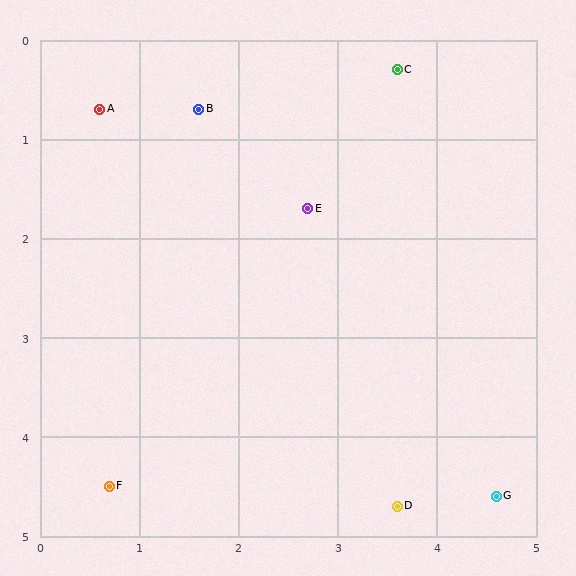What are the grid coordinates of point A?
Point A is at approximately (0.6, 0.7).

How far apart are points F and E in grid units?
Points F and E are about 3.4 grid units apart.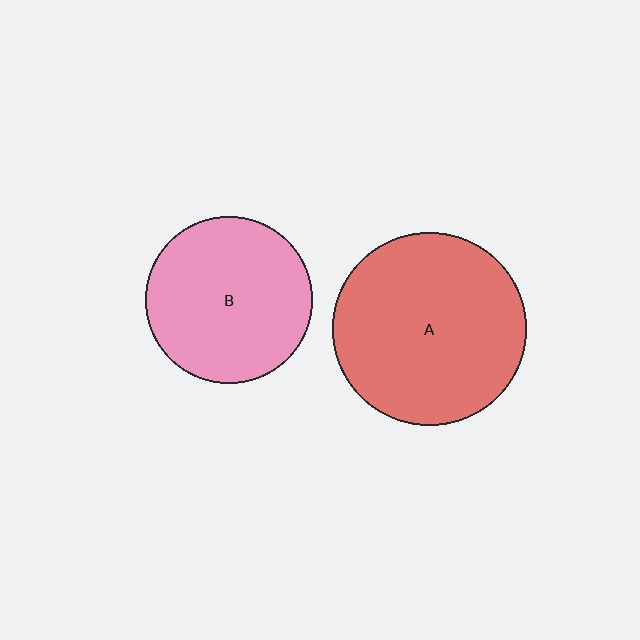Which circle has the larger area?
Circle A (red).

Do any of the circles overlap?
No, none of the circles overlap.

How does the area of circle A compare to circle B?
Approximately 1.4 times.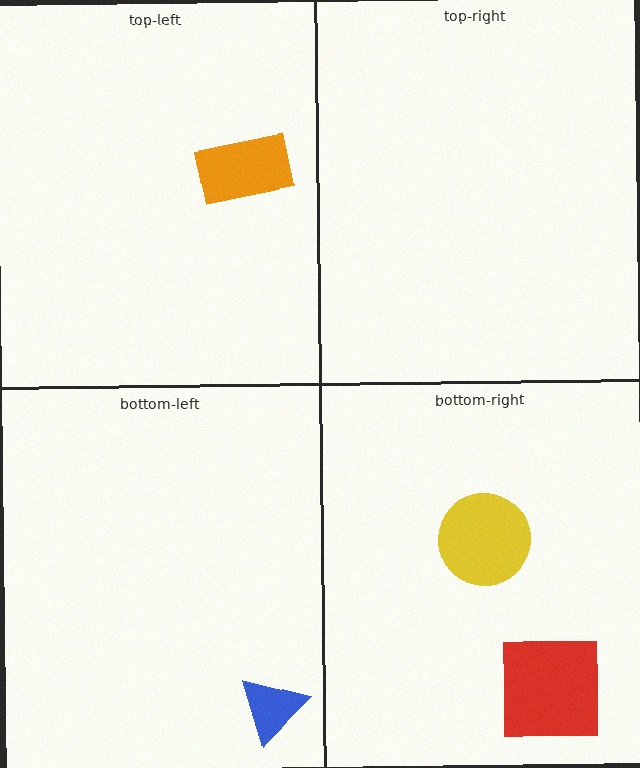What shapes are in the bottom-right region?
The red square, the yellow circle.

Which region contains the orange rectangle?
The top-left region.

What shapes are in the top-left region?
The orange rectangle.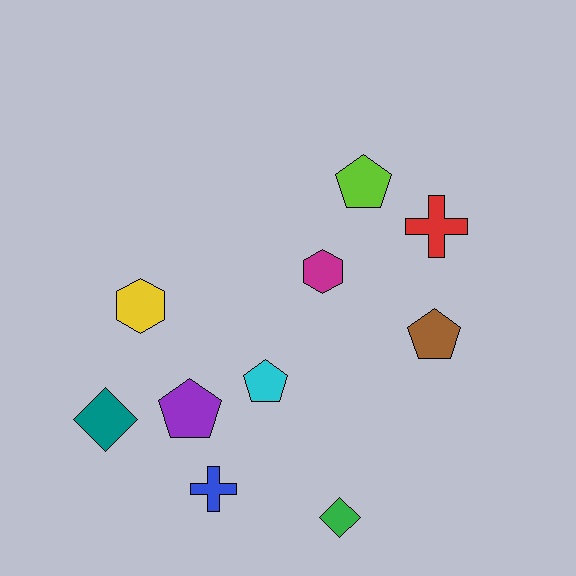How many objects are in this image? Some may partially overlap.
There are 10 objects.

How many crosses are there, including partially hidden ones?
There are 2 crosses.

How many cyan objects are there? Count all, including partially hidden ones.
There is 1 cyan object.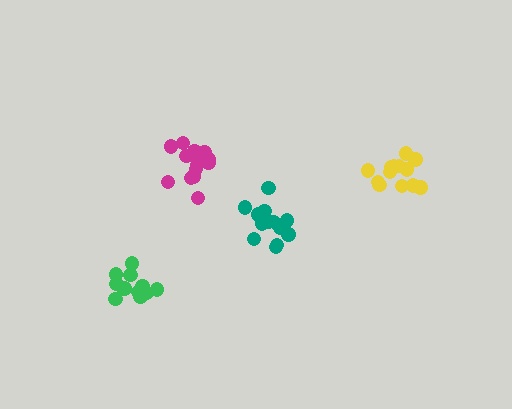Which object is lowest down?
The green cluster is bottommost.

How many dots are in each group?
Group 1: 13 dots, Group 2: 14 dots, Group 3: 12 dots, Group 4: 15 dots (54 total).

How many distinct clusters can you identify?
There are 4 distinct clusters.